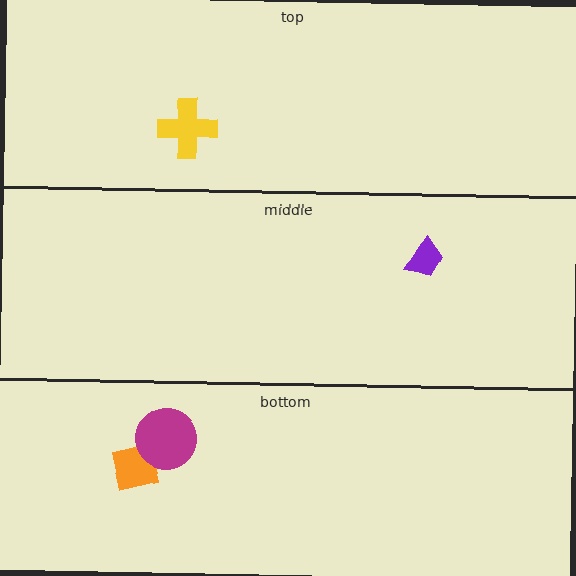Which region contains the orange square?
The bottom region.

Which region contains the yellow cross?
The top region.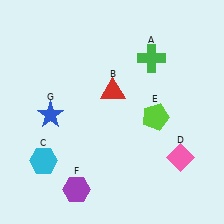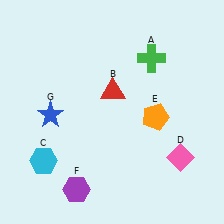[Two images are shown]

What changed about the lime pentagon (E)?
In Image 1, E is lime. In Image 2, it changed to orange.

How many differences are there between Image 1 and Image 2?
There is 1 difference between the two images.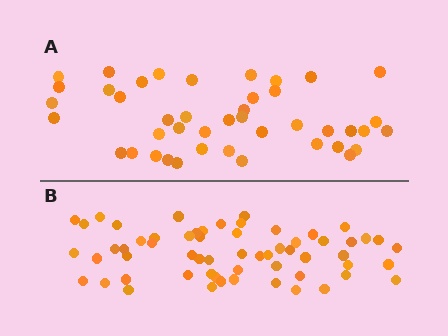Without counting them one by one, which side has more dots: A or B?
Region B (the bottom region) has more dots.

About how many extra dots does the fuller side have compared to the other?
Region B has approximately 15 more dots than region A.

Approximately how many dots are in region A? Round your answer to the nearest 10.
About 40 dots. (The exact count is 43, which rounds to 40.)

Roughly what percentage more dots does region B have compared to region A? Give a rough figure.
About 40% more.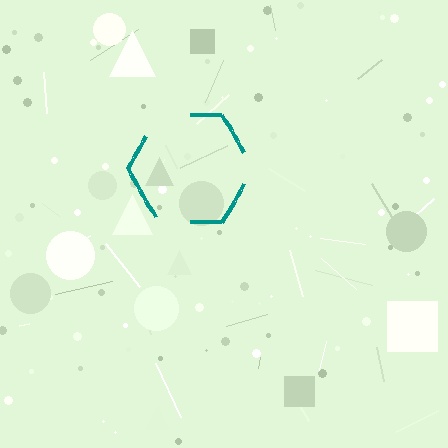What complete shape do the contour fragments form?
The contour fragments form a hexagon.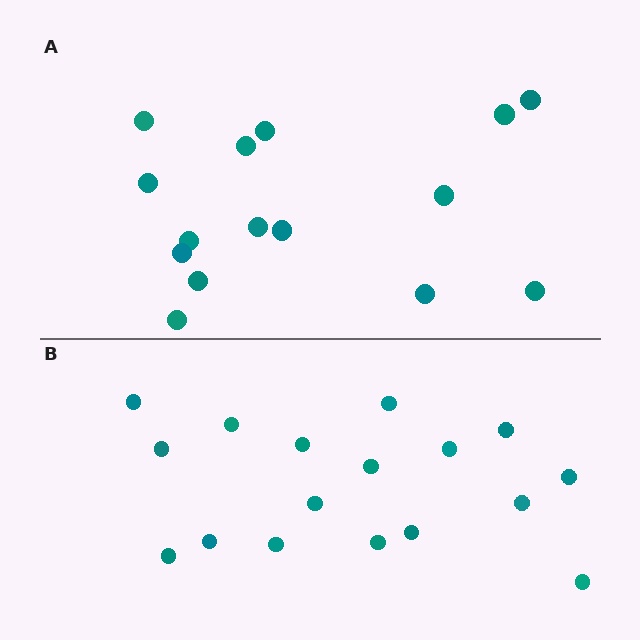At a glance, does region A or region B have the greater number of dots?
Region B (the bottom region) has more dots.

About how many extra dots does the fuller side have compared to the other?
Region B has just a few more — roughly 2 or 3 more dots than region A.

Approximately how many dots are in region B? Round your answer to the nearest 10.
About 20 dots. (The exact count is 17, which rounds to 20.)